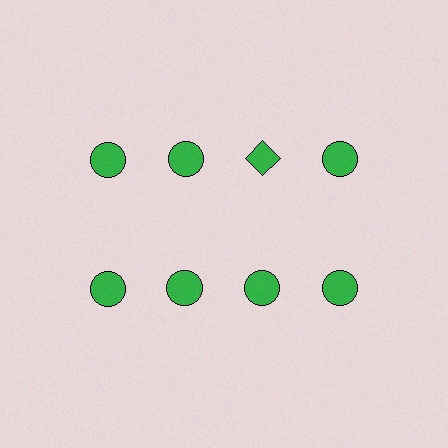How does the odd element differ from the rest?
It has a different shape: diamond instead of circle.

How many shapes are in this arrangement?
There are 8 shapes arranged in a grid pattern.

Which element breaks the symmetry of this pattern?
The green diamond in the top row, center column breaks the symmetry. All other shapes are green circles.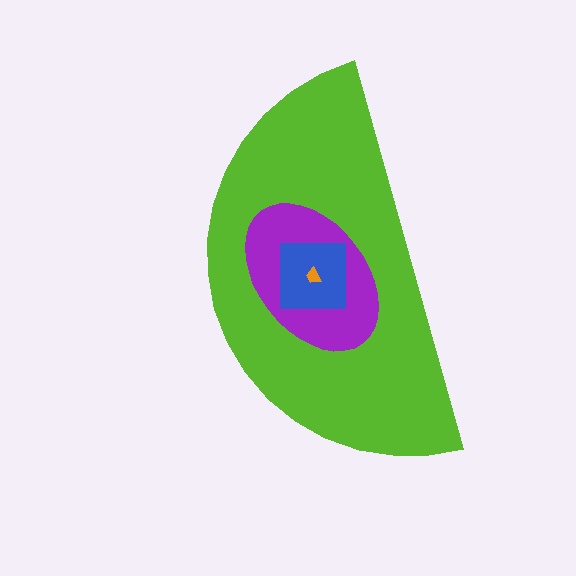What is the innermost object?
The orange trapezoid.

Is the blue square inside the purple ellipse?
Yes.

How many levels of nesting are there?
4.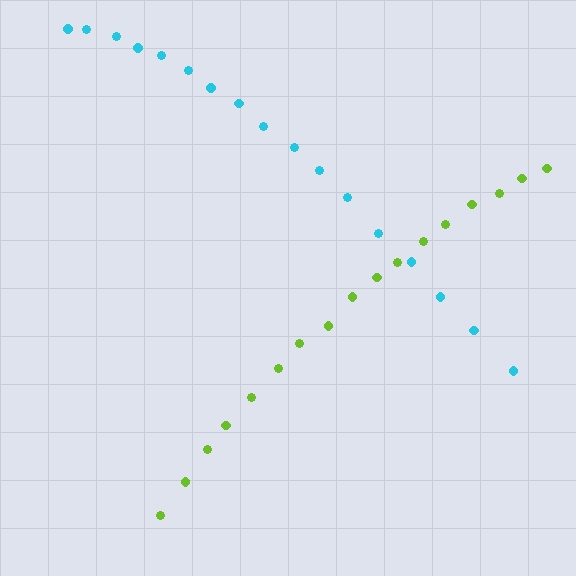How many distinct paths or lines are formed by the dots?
There are 2 distinct paths.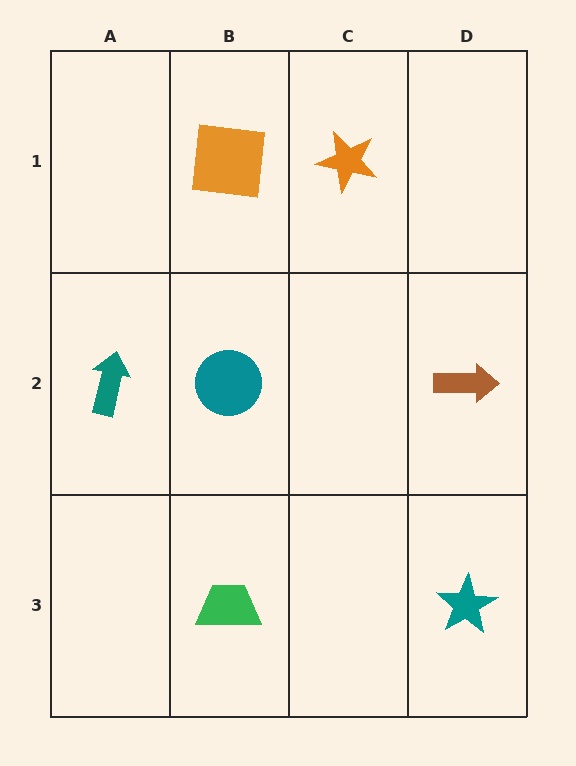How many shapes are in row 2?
3 shapes.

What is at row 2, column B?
A teal circle.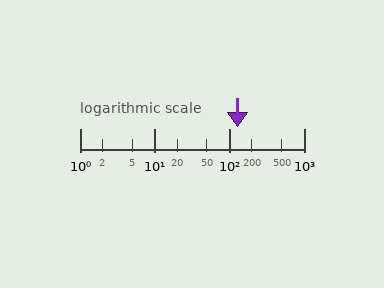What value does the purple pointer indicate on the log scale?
The pointer indicates approximately 130.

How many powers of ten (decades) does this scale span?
The scale spans 3 decades, from 1 to 1000.